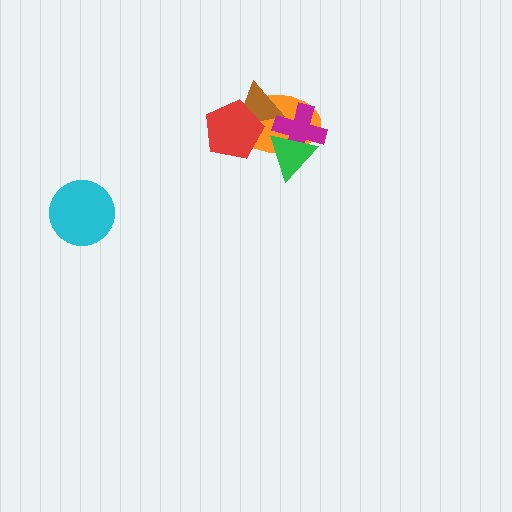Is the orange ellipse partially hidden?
Yes, it is partially covered by another shape.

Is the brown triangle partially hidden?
Yes, it is partially covered by another shape.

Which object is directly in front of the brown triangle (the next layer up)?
The magenta cross is directly in front of the brown triangle.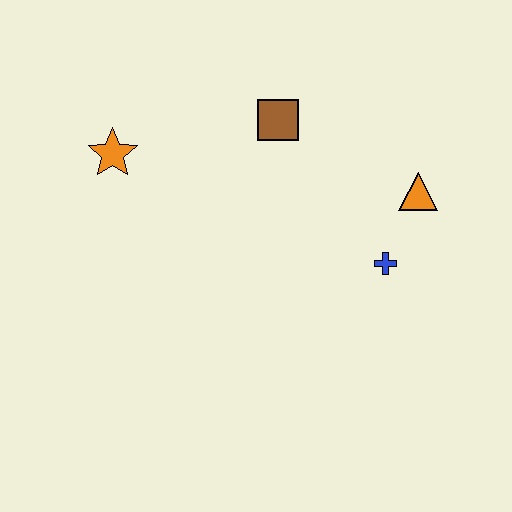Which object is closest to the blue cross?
The orange triangle is closest to the blue cross.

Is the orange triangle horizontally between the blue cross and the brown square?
No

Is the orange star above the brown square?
No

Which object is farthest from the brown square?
The blue cross is farthest from the brown square.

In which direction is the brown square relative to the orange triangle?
The brown square is to the left of the orange triangle.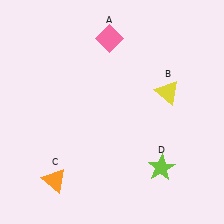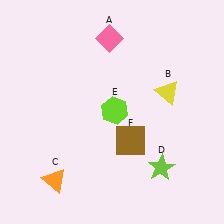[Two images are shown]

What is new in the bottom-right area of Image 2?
A brown square (F) was added in the bottom-right area of Image 2.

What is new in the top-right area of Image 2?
A lime hexagon (E) was added in the top-right area of Image 2.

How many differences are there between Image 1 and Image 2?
There are 2 differences between the two images.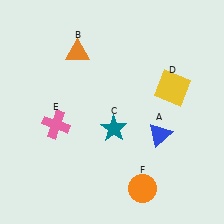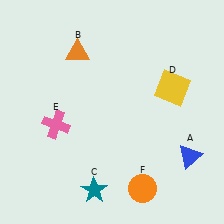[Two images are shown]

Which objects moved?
The objects that moved are: the blue triangle (A), the teal star (C).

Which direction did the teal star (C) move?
The teal star (C) moved down.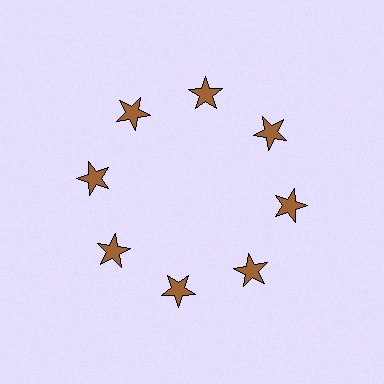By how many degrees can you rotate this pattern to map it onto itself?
The pattern maps onto itself every 45 degrees of rotation.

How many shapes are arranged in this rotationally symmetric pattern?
There are 8 shapes, arranged in 8 groups of 1.